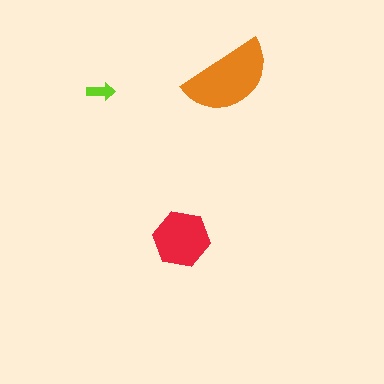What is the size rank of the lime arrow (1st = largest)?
3rd.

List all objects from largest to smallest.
The orange semicircle, the red hexagon, the lime arrow.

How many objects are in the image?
There are 3 objects in the image.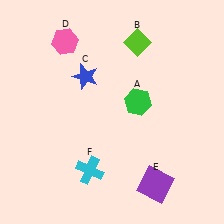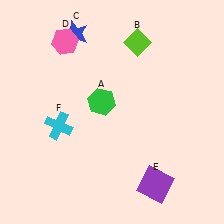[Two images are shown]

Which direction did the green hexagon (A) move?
The green hexagon (A) moved left.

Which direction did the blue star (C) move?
The blue star (C) moved up.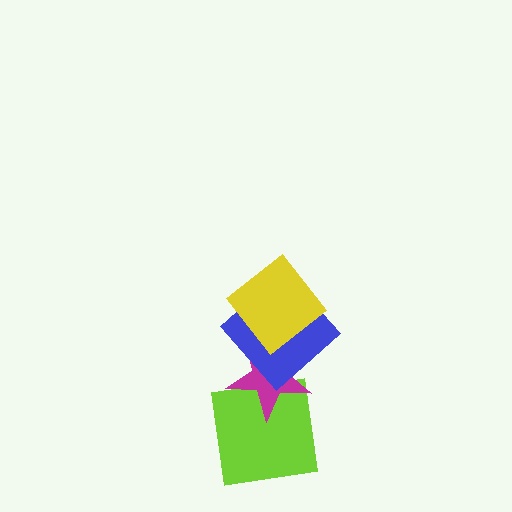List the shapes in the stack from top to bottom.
From top to bottom: the yellow diamond, the blue diamond, the magenta star, the lime square.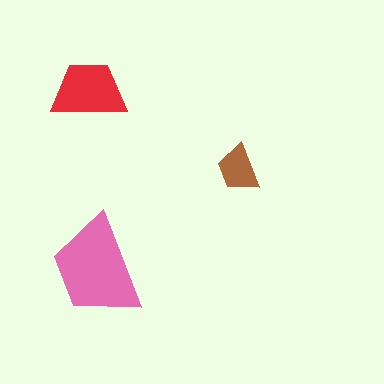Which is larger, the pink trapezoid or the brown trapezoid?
The pink one.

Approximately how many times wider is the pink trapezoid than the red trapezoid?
About 1.5 times wider.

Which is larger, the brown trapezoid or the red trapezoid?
The red one.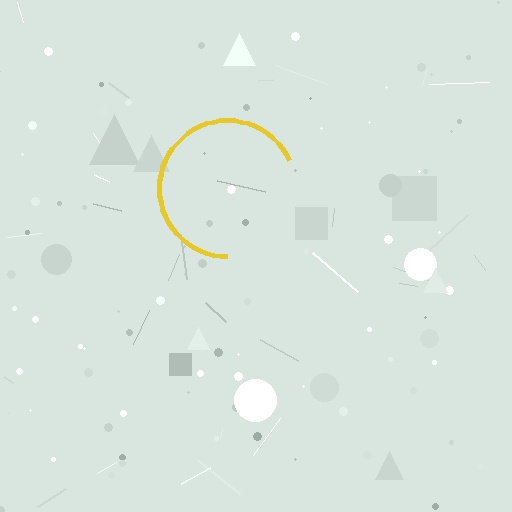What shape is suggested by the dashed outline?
The dashed outline suggests a circle.